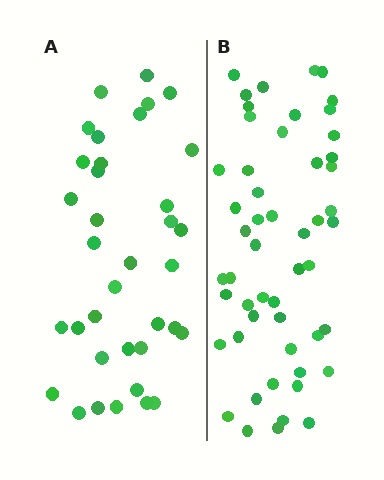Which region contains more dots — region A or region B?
Region B (the right region) has more dots.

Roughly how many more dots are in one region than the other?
Region B has approximately 15 more dots than region A.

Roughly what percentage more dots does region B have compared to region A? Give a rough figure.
About 45% more.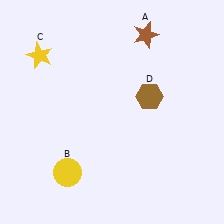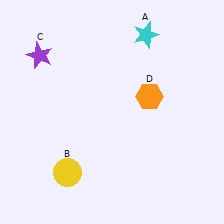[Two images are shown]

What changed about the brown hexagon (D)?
In Image 1, D is brown. In Image 2, it changed to orange.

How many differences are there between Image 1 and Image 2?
There are 3 differences between the two images.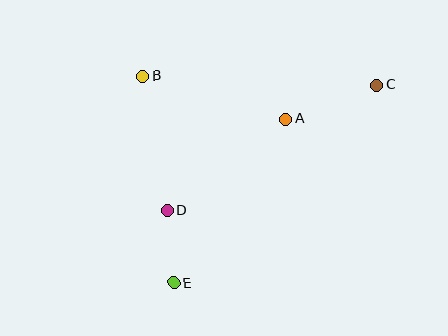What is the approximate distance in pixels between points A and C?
The distance between A and C is approximately 98 pixels.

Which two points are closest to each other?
Points D and E are closest to each other.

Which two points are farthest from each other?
Points C and E are farthest from each other.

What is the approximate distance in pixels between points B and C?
The distance between B and C is approximately 235 pixels.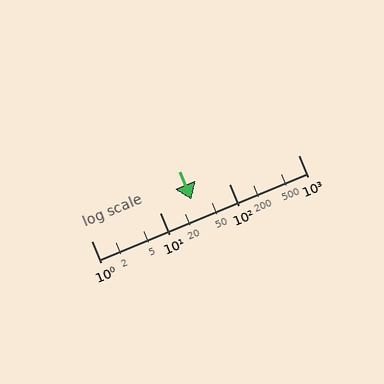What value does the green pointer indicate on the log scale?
The pointer indicates approximately 28.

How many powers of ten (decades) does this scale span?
The scale spans 3 decades, from 1 to 1000.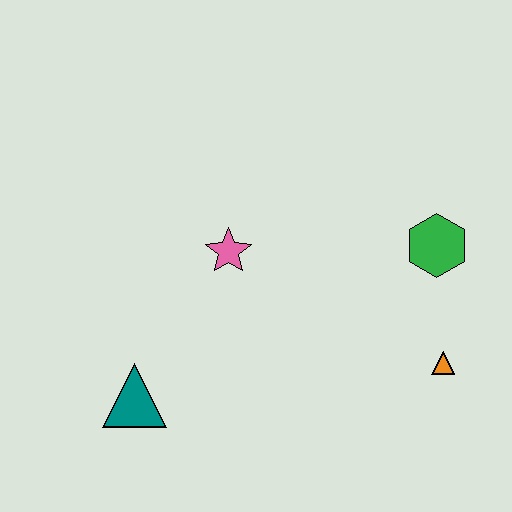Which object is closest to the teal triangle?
The pink star is closest to the teal triangle.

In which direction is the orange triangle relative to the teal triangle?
The orange triangle is to the right of the teal triangle.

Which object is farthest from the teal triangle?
The green hexagon is farthest from the teal triangle.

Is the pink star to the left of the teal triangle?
No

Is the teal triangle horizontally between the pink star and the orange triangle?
No